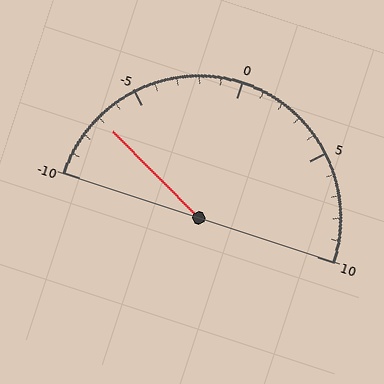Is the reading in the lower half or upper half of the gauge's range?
The reading is in the lower half of the range (-10 to 10).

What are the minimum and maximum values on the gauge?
The gauge ranges from -10 to 10.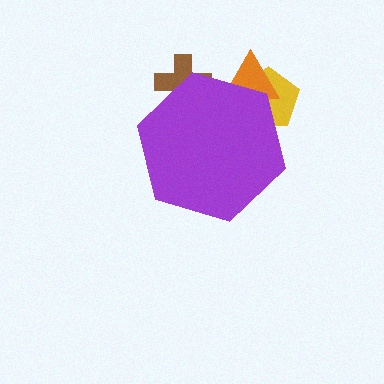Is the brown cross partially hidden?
Yes, the brown cross is partially hidden behind the purple hexagon.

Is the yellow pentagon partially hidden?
Yes, the yellow pentagon is partially hidden behind the purple hexagon.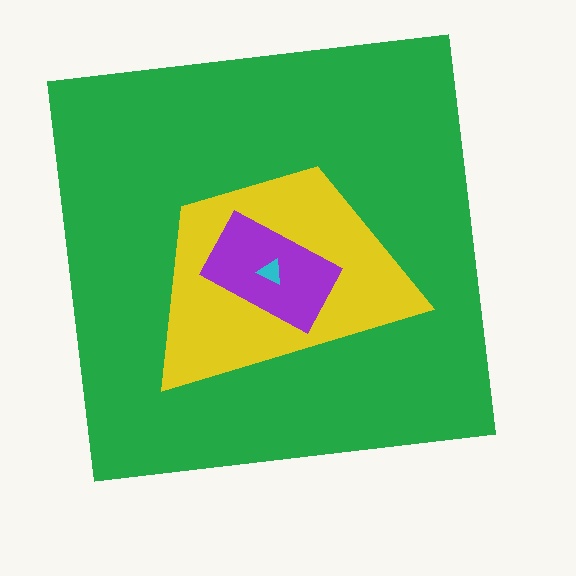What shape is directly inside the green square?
The yellow trapezoid.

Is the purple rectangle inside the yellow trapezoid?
Yes.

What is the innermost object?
The cyan triangle.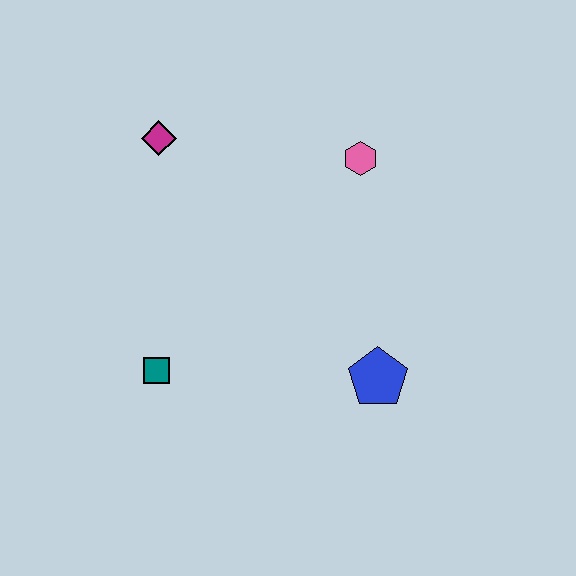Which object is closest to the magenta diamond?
The pink hexagon is closest to the magenta diamond.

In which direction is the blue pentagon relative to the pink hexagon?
The blue pentagon is below the pink hexagon.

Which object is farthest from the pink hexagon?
The teal square is farthest from the pink hexagon.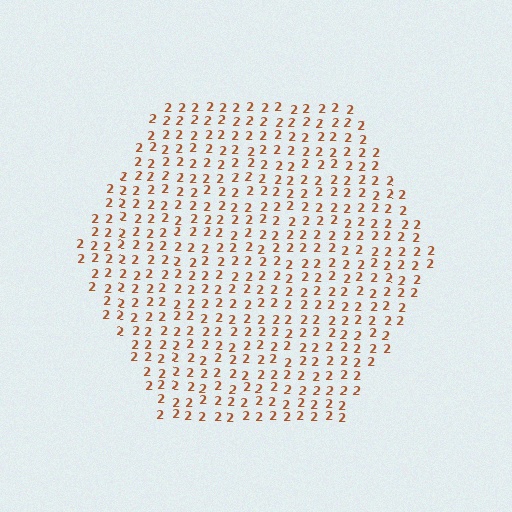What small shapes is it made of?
It is made of small digit 2's.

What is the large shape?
The large shape is a hexagon.